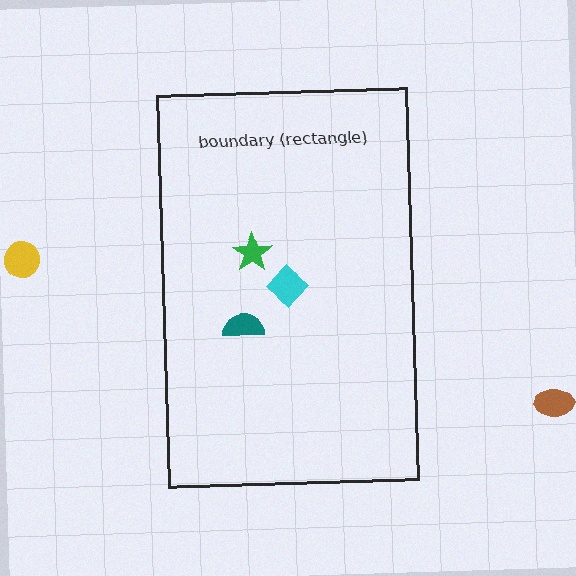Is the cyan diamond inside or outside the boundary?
Inside.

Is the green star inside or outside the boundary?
Inside.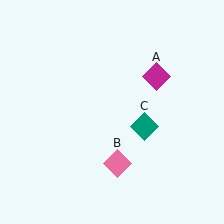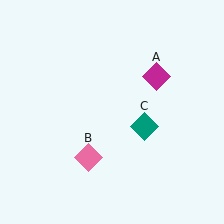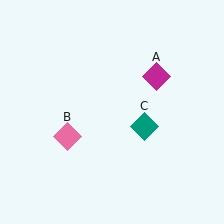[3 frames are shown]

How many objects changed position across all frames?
1 object changed position: pink diamond (object B).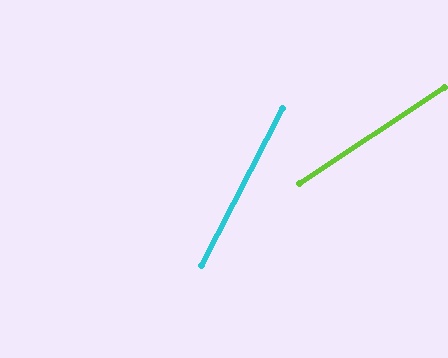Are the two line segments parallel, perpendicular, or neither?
Neither parallel nor perpendicular — they differ by about 29°.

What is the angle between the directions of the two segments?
Approximately 29 degrees.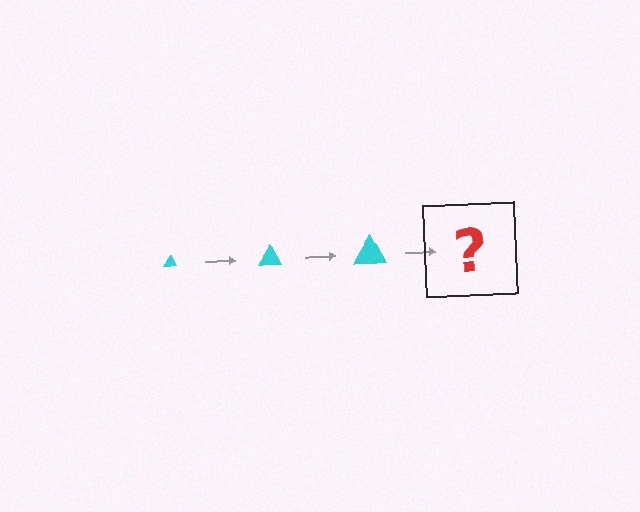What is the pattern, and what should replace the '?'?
The pattern is that the triangle gets progressively larger each step. The '?' should be a cyan triangle, larger than the previous one.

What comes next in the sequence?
The next element should be a cyan triangle, larger than the previous one.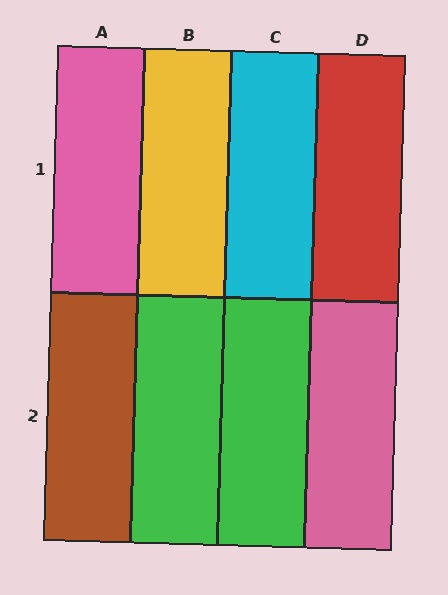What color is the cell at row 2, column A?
Brown.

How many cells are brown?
1 cell is brown.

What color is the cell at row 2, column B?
Green.